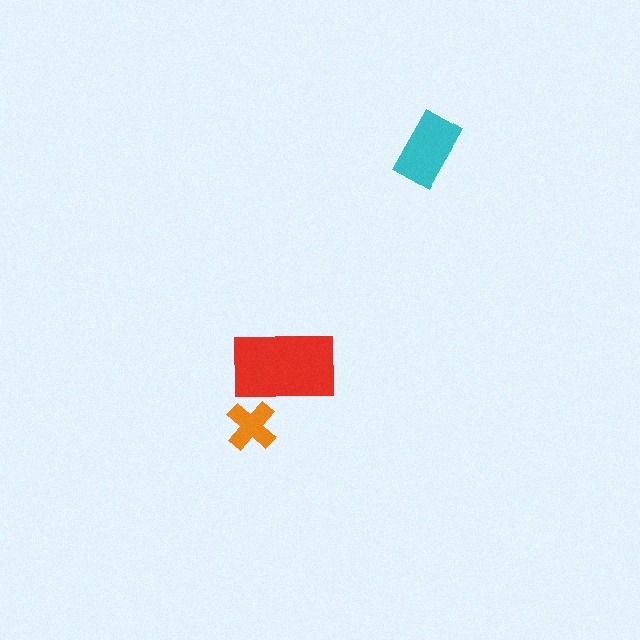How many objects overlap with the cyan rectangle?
0 objects overlap with the cyan rectangle.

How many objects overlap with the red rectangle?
1 object overlaps with the red rectangle.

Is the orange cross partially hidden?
No, no other shape covers it.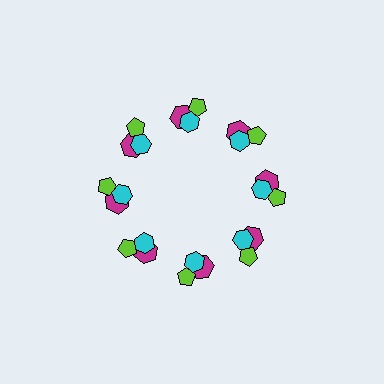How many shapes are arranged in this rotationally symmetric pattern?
There are 24 shapes, arranged in 8 groups of 3.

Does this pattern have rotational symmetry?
Yes, this pattern has 8-fold rotational symmetry. It looks the same after rotating 45 degrees around the center.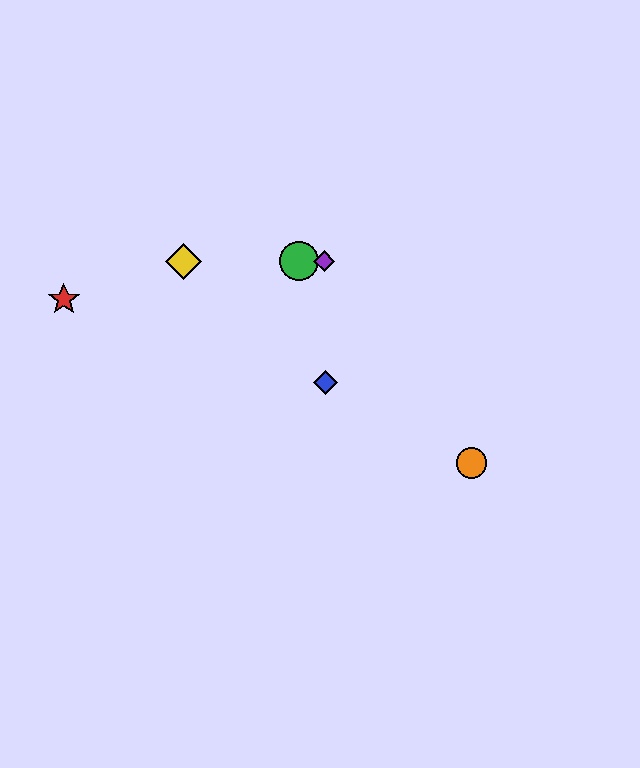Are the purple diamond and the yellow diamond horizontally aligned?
Yes, both are at y≈261.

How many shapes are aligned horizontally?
3 shapes (the green circle, the yellow diamond, the purple diamond) are aligned horizontally.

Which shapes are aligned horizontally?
The green circle, the yellow diamond, the purple diamond are aligned horizontally.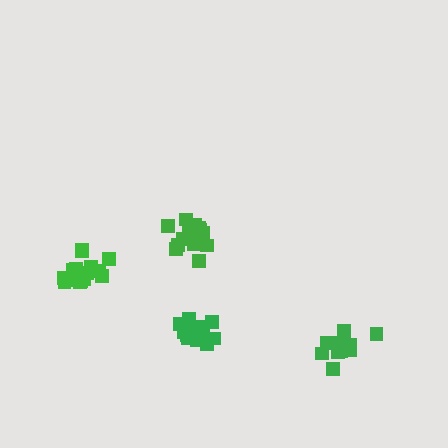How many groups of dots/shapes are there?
There are 4 groups.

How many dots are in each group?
Group 1: 15 dots, Group 2: 13 dots, Group 3: 15 dots, Group 4: 10 dots (53 total).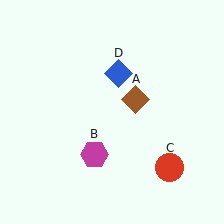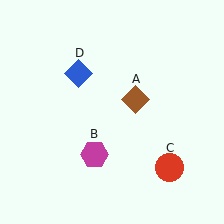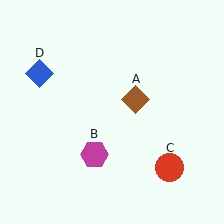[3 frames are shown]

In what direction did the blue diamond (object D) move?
The blue diamond (object D) moved left.